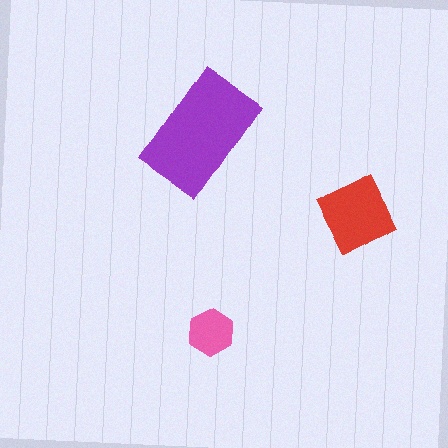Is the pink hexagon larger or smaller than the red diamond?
Smaller.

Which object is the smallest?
The pink hexagon.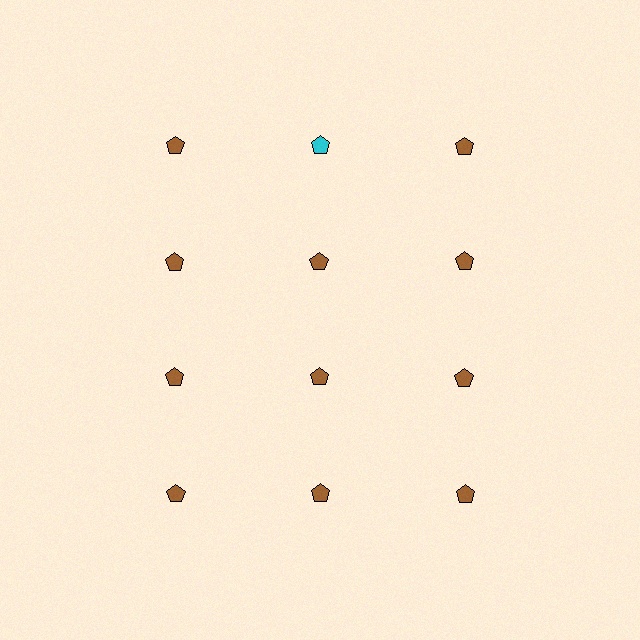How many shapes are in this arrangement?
There are 12 shapes arranged in a grid pattern.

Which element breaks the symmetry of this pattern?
The cyan pentagon in the top row, second from left column breaks the symmetry. All other shapes are brown pentagons.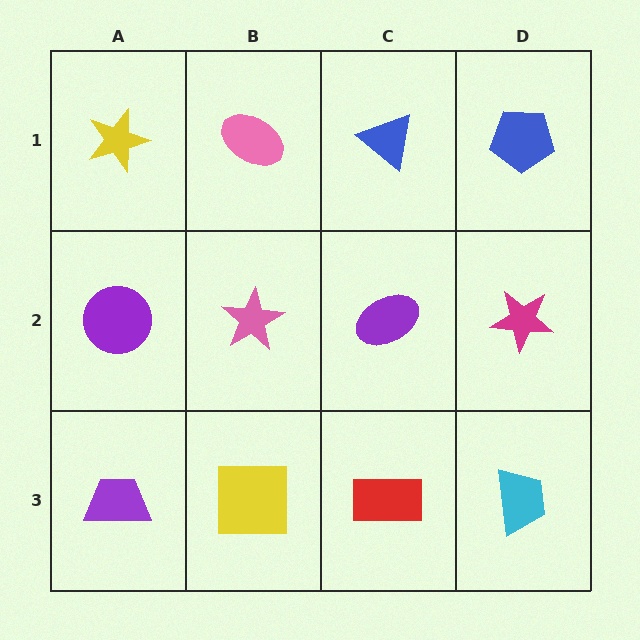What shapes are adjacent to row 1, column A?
A purple circle (row 2, column A), a pink ellipse (row 1, column B).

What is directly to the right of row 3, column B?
A red rectangle.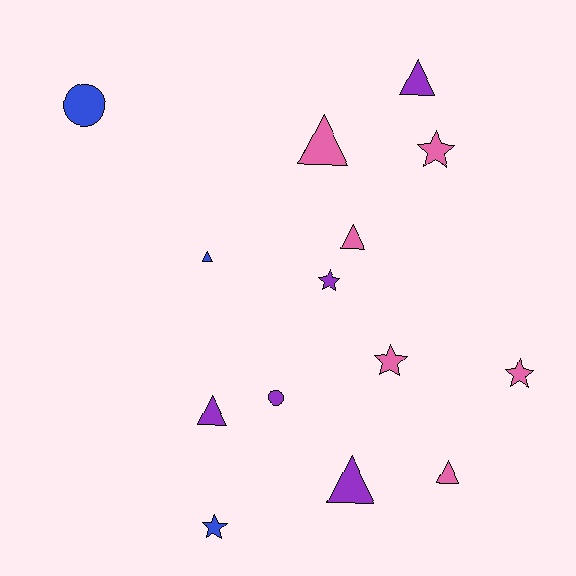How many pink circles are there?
There are no pink circles.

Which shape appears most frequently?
Triangle, with 7 objects.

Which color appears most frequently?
Pink, with 6 objects.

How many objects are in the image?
There are 14 objects.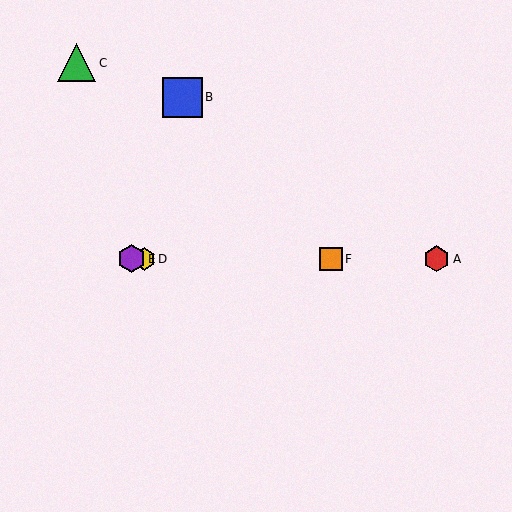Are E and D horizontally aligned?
Yes, both are at y≈259.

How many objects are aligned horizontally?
4 objects (A, D, E, F) are aligned horizontally.